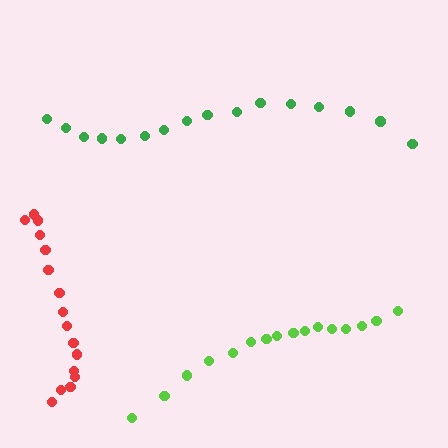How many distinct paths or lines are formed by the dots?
There are 3 distinct paths.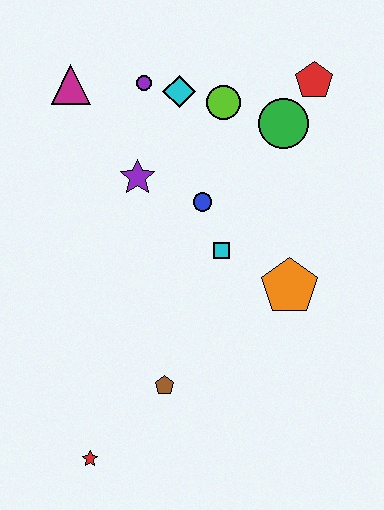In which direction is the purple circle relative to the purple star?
The purple circle is above the purple star.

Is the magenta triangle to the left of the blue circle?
Yes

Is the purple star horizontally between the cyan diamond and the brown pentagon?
No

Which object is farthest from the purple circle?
The red star is farthest from the purple circle.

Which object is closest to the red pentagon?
The green circle is closest to the red pentagon.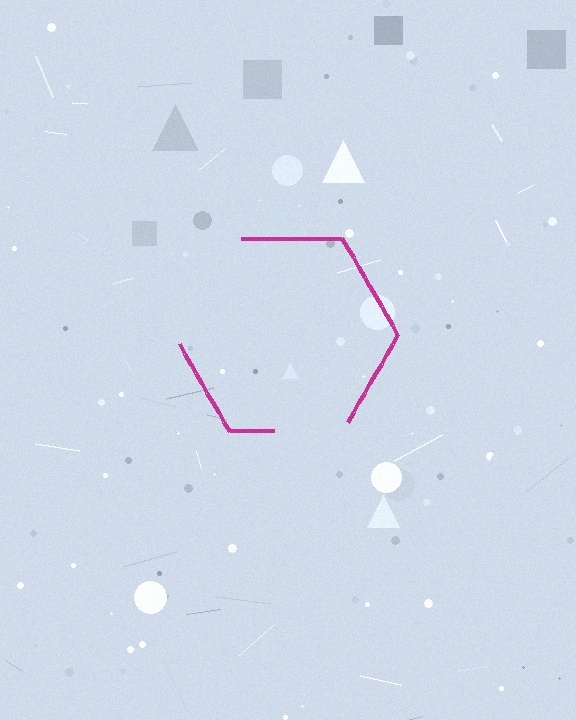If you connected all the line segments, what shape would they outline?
They would outline a hexagon.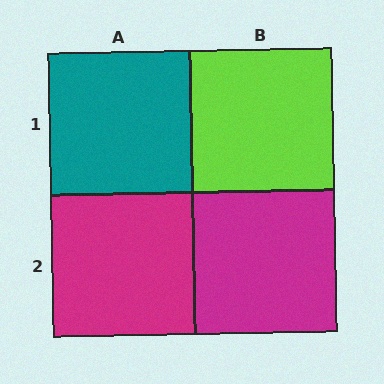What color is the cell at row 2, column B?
Magenta.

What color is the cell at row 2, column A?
Magenta.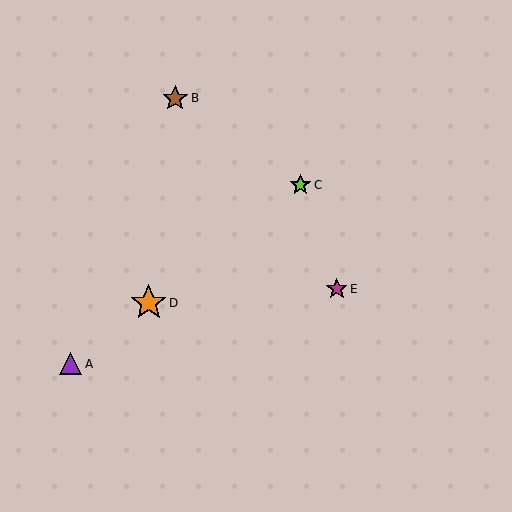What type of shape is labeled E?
Shape E is a magenta star.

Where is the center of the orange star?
The center of the orange star is at (149, 303).